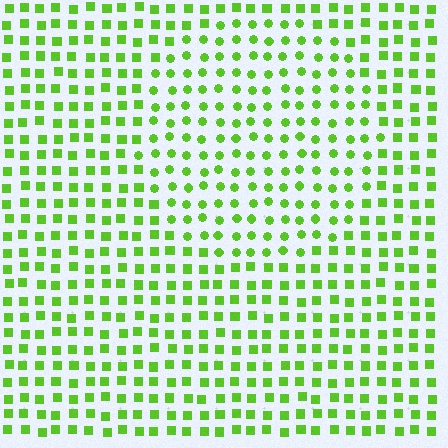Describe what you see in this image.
The image is filled with small lime elements arranged in a uniform grid. A circle-shaped region contains circles, while the surrounding area contains squares. The boundary is defined purely by the change in element shape.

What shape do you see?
I see a circle.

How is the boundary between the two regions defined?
The boundary is defined by a change in element shape: circles inside vs. squares outside. All elements share the same color and spacing.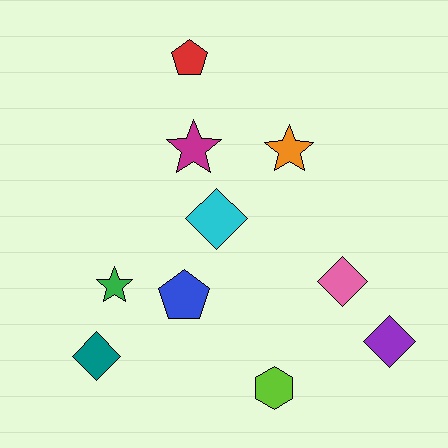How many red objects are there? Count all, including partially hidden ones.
There is 1 red object.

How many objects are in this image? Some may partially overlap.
There are 10 objects.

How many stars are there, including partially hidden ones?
There are 3 stars.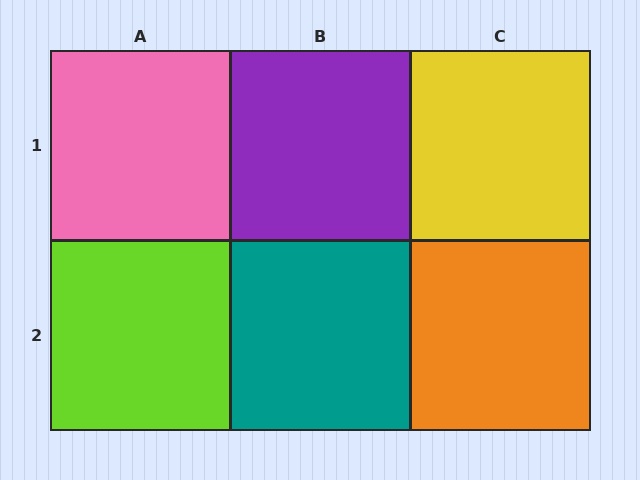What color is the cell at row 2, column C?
Orange.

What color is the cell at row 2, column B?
Teal.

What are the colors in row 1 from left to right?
Pink, purple, yellow.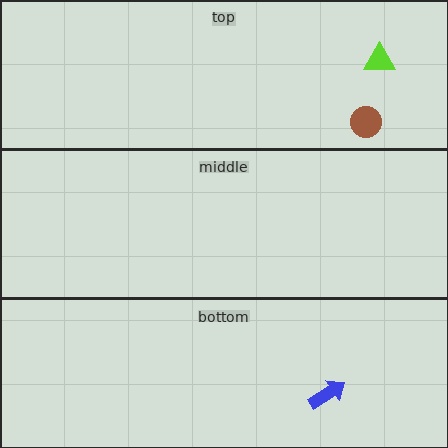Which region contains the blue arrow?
The bottom region.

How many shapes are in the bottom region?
1.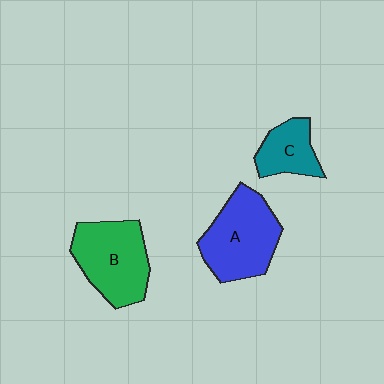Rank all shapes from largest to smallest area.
From largest to smallest: A (blue), B (green), C (teal).